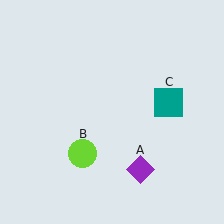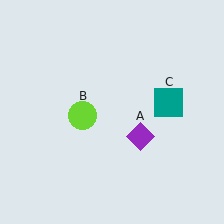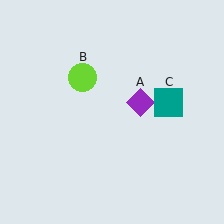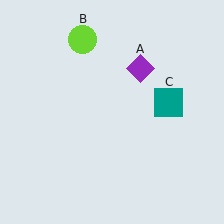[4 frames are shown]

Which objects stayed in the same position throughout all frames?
Teal square (object C) remained stationary.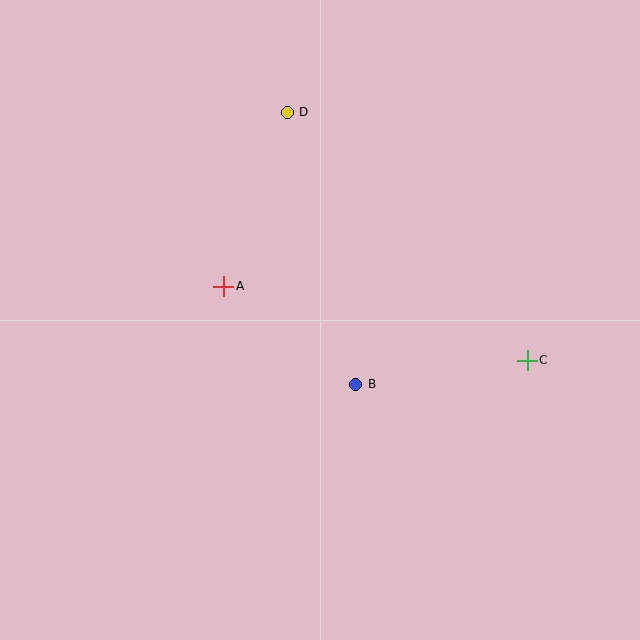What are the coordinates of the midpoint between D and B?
The midpoint between D and B is at (322, 248).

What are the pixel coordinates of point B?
Point B is at (356, 384).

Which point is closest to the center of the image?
Point B at (356, 384) is closest to the center.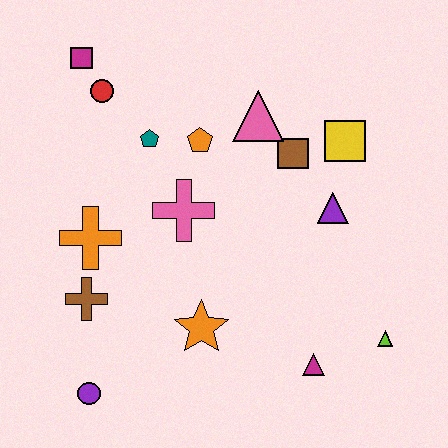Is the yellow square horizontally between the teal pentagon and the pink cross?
No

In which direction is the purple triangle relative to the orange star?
The purple triangle is to the right of the orange star.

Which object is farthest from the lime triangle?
The magenta square is farthest from the lime triangle.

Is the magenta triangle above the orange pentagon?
No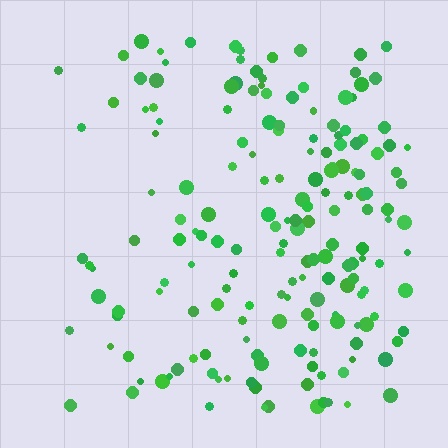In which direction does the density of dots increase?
From left to right, with the right side densest.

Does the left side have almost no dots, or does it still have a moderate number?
Still a moderate number, just noticeably fewer than the right.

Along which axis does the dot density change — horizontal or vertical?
Horizontal.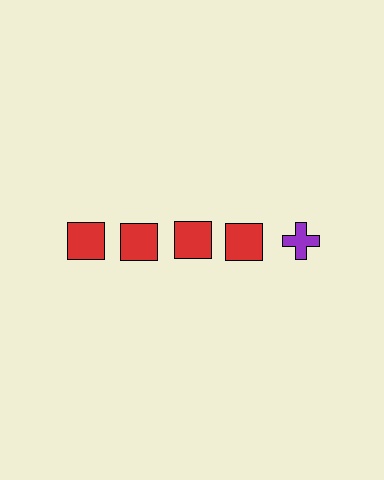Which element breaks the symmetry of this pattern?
The purple cross in the top row, rightmost column breaks the symmetry. All other shapes are red squares.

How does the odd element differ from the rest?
It differs in both color (purple instead of red) and shape (cross instead of square).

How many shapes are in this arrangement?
There are 5 shapes arranged in a grid pattern.